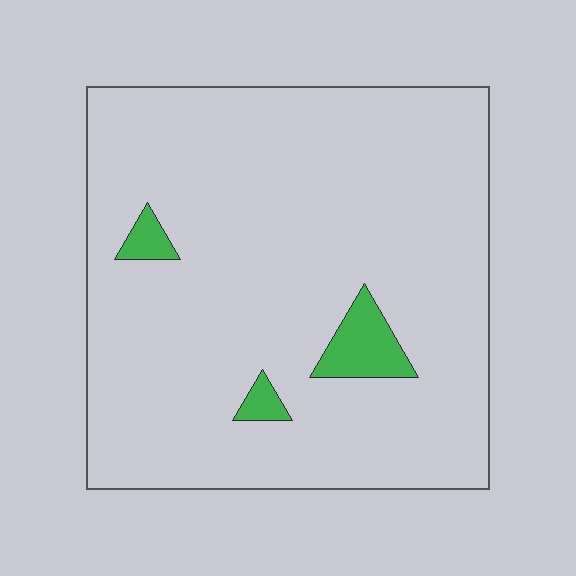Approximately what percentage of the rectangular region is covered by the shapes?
Approximately 5%.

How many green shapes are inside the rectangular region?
3.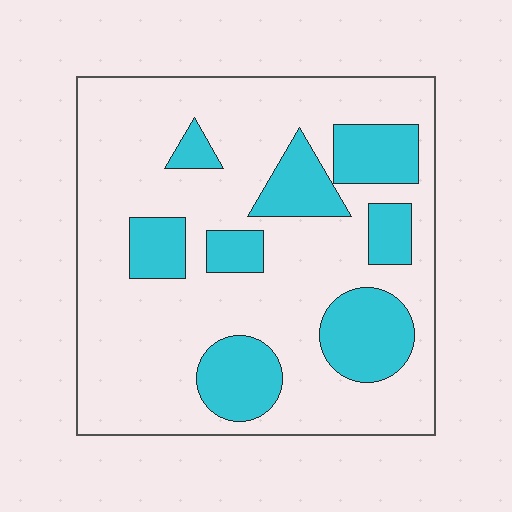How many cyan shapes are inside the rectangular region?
8.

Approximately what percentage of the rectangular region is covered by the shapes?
Approximately 25%.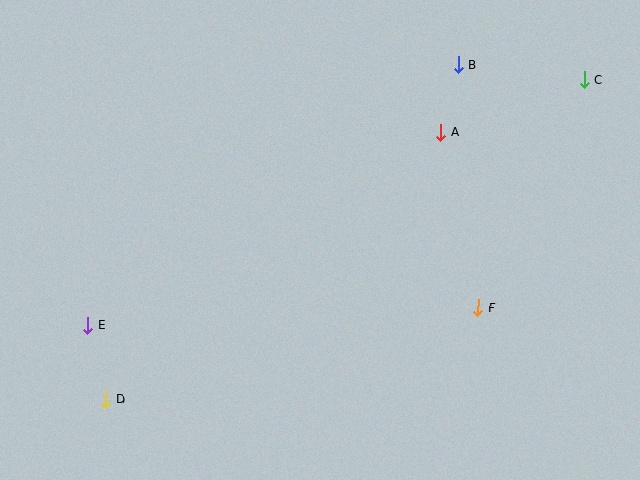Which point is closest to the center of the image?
Point A at (440, 132) is closest to the center.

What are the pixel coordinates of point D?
Point D is at (105, 400).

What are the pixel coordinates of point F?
Point F is at (478, 308).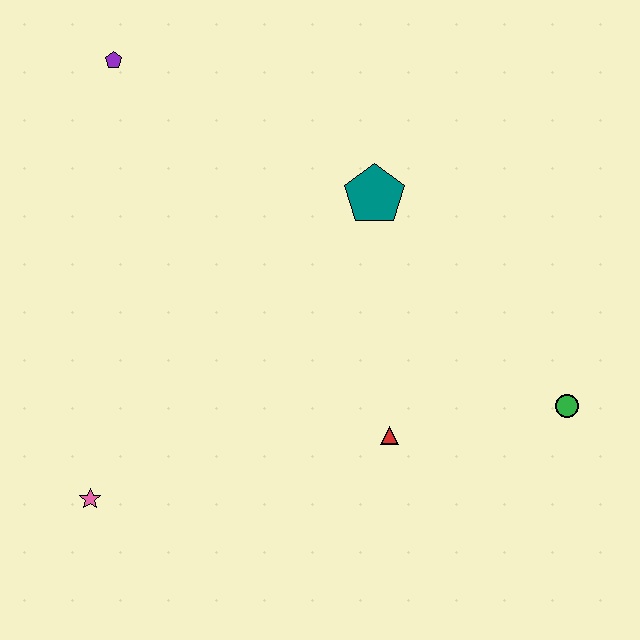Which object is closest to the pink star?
The red triangle is closest to the pink star.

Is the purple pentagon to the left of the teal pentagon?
Yes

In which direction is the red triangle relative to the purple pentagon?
The red triangle is below the purple pentagon.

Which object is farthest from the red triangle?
The purple pentagon is farthest from the red triangle.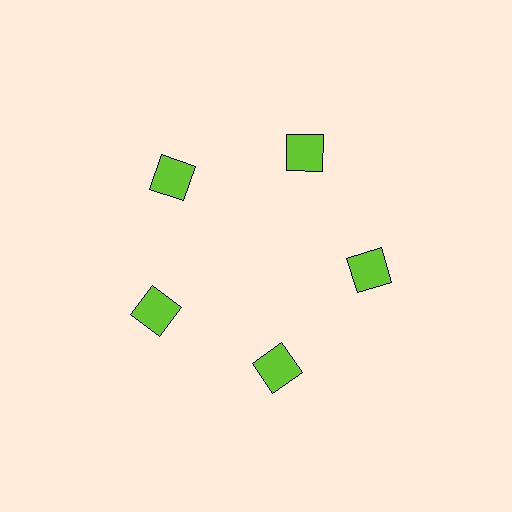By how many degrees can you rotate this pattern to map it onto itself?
The pattern maps onto itself every 72 degrees of rotation.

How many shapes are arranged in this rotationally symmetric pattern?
There are 5 shapes, arranged in 5 groups of 1.